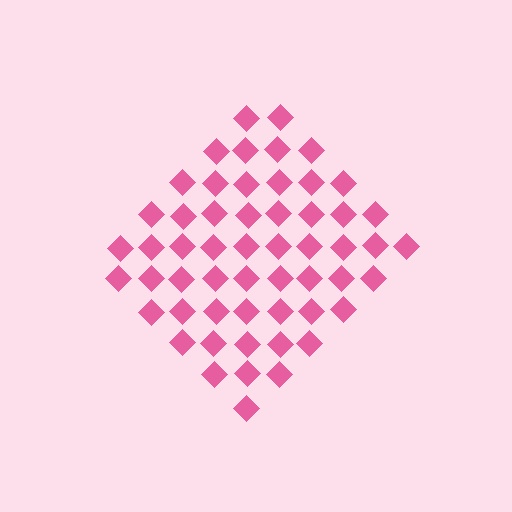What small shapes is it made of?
It is made of small diamonds.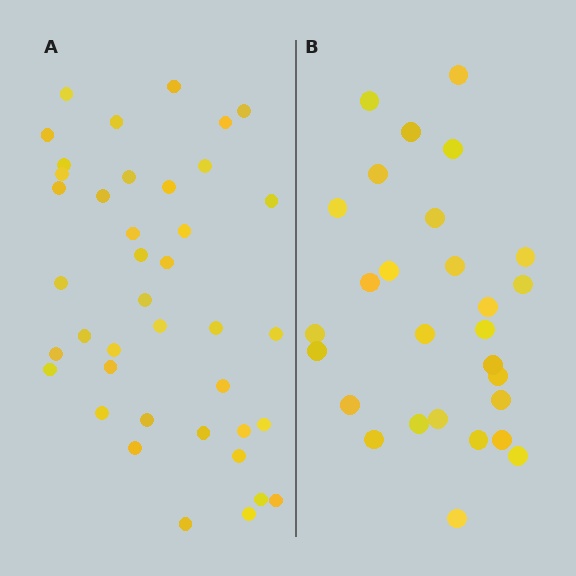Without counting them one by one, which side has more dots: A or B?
Region A (the left region) has more dots.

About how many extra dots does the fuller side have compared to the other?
Region A has roughly 12 or so more dots than region B.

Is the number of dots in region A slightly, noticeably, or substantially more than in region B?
Region A has noticeably more, but not dramatically so. The ratio is roughly 1.4 to 1.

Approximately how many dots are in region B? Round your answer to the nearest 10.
About 30 dots. (The exact count is 28, which rounds to 30.)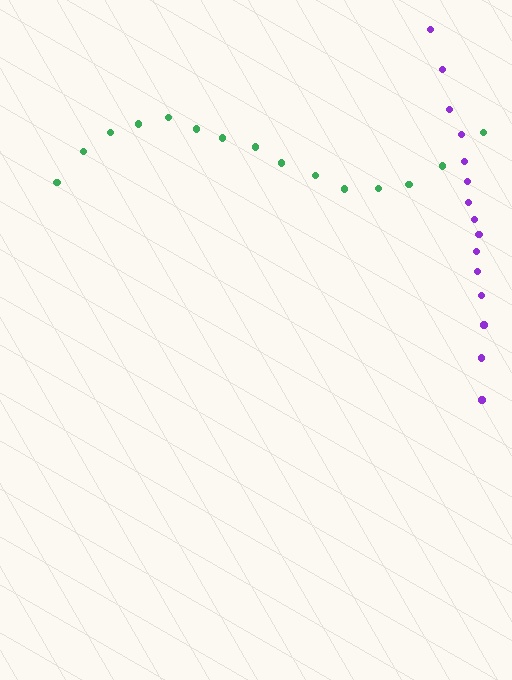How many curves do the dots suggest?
There are 2 distinct paths.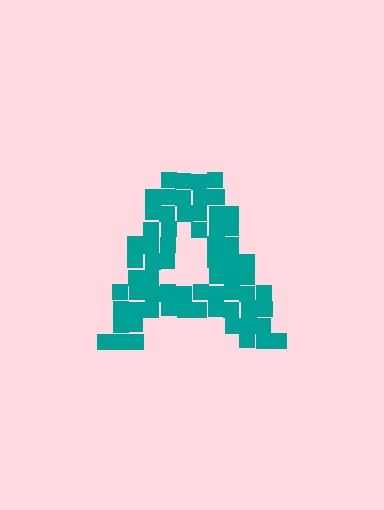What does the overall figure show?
The overall figure shows the letter A.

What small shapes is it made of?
It is made of small squares.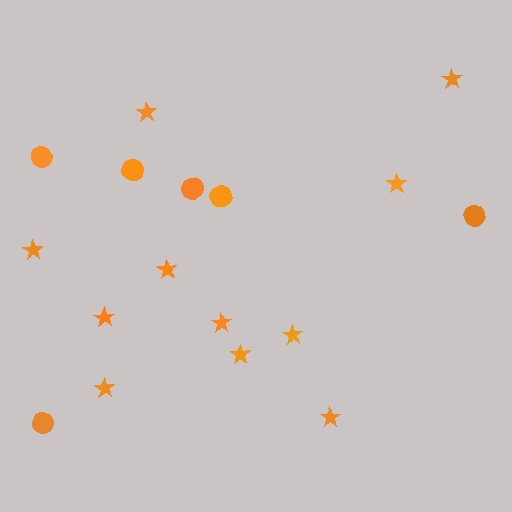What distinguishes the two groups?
There are 2 groups: one group of circles (6) and one group of stars (11).